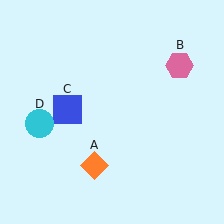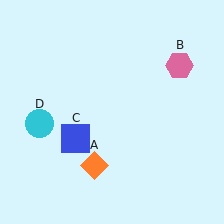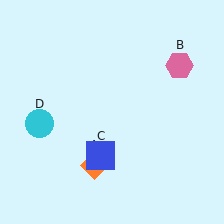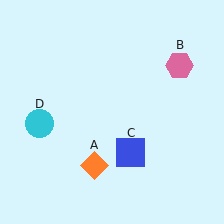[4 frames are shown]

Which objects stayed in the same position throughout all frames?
Orange diamond (object A) and pink hexagon (object B) and cyan circle (object D) remained stationary.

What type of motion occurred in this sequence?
The blue square (object C) rotated counterclockwise around the center of the scene.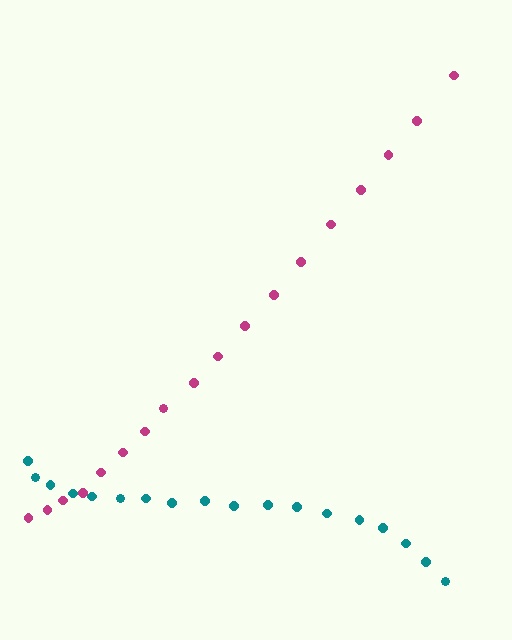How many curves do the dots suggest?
There are 2 distinct paths.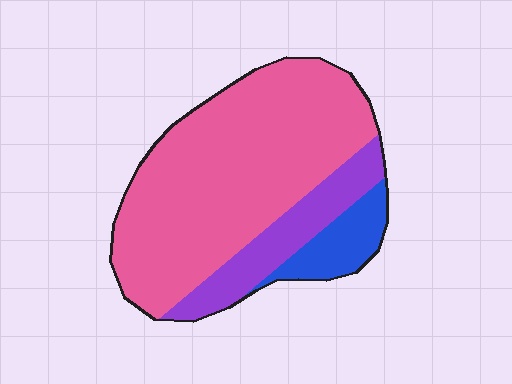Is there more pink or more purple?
Pink.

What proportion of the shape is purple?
Purple covers 18% of the shape.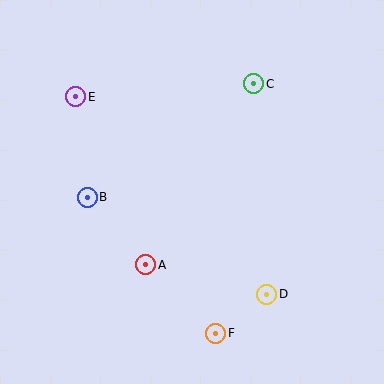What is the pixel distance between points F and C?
The distance between F and C is 252 pixels.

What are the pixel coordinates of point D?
Point D is at (267, 294).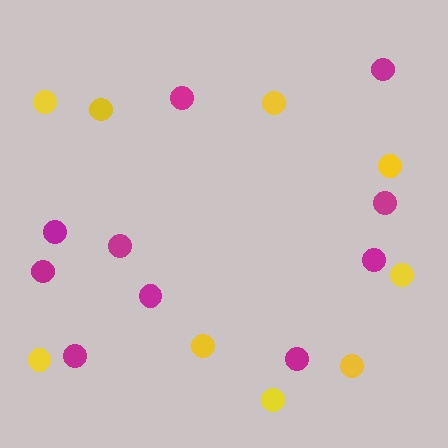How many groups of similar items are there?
There are 2 groups: one group of yellow circles (9) and one group of magenta circles (10).